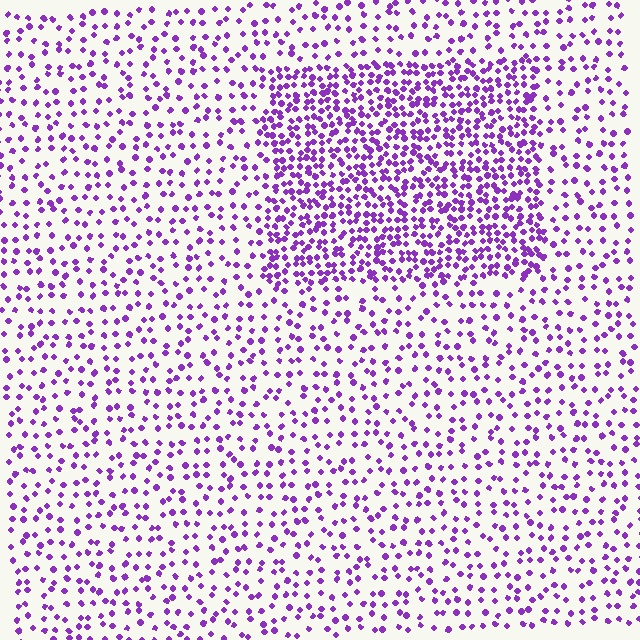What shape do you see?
I see a rectangle.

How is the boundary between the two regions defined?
The boundary is defined by a change in element density (approximately 2.3x ratio). All elements are the same color, size, and shape.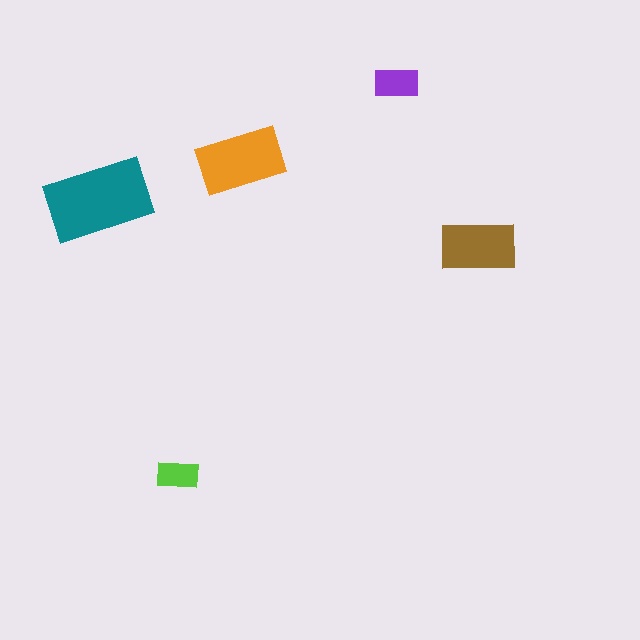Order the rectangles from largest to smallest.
the teal one, the orange one, the brown one, the purple one, the lime one.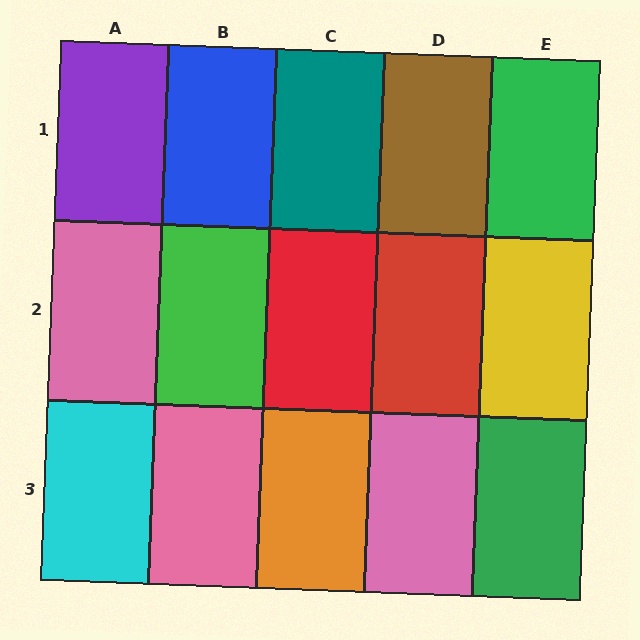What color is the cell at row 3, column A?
Cyan.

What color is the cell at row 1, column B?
Blue.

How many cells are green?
3 cells are green.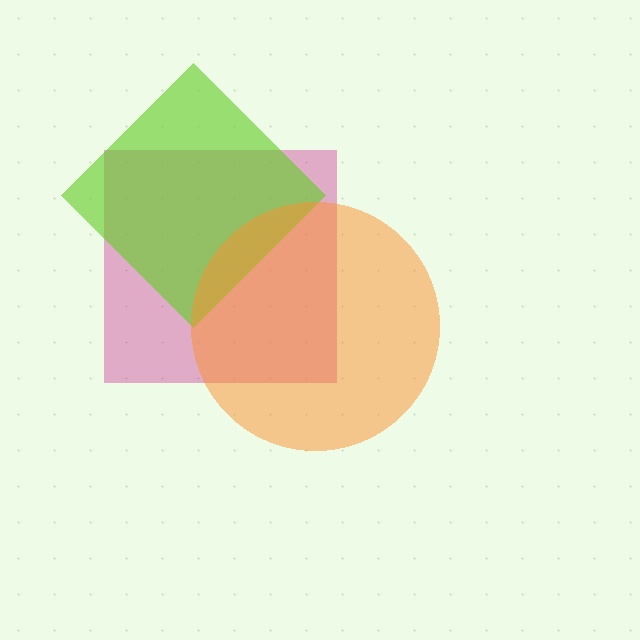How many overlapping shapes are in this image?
There are 3 overlapping shapes in the image.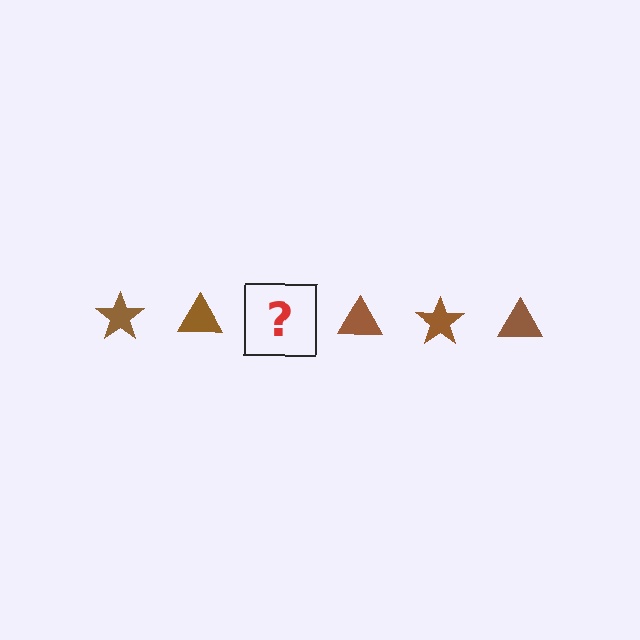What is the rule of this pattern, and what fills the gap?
The rule is that the pattern cycles through star, triangle shapes in brown. The gap should be filled with a brown star.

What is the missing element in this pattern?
The missing element is a brown star.